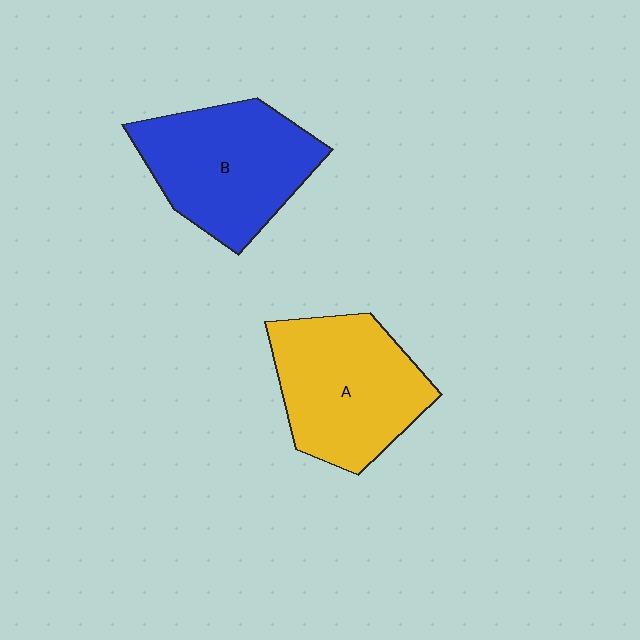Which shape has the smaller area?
Shape B (blue).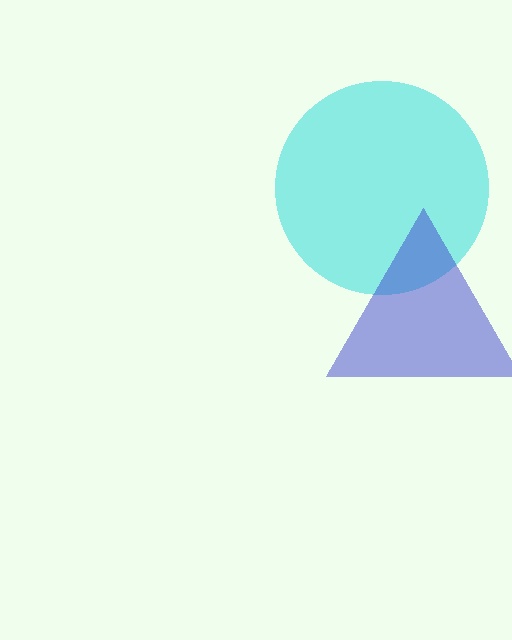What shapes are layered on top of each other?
The layered shapes are: a cyan circle, a blue triangle.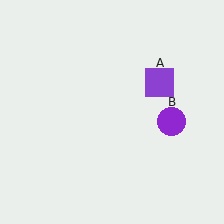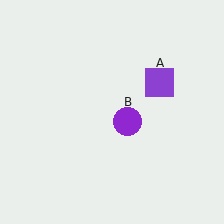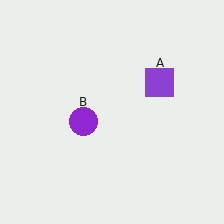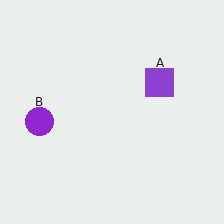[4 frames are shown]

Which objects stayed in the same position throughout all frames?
Purple square (object A) remained stationary.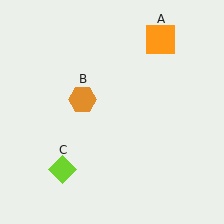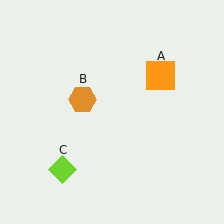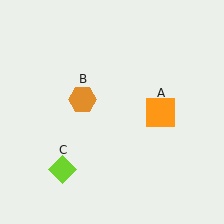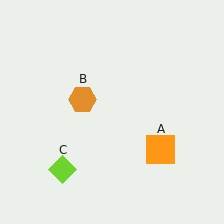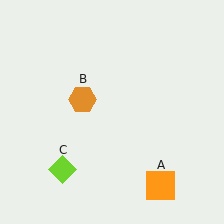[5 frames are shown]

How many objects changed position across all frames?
1 object changed position: orange square (object A).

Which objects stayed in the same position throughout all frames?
Orange hexagon (object B) and lime diamond (object C) remained stationary.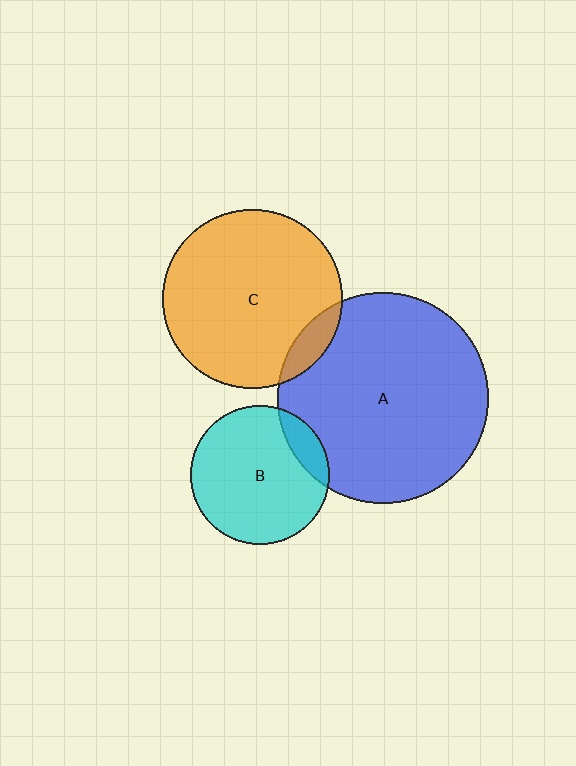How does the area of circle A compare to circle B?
Approximately 2.3 times.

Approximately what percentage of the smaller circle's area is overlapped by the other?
Approximately 10%.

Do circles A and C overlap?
Yes.